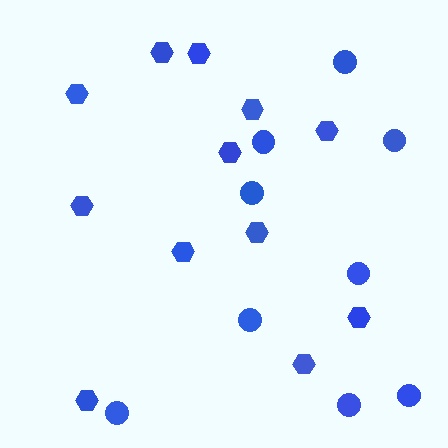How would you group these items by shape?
There are 2 groups: one group of circles (9) and one group of hexagons (12).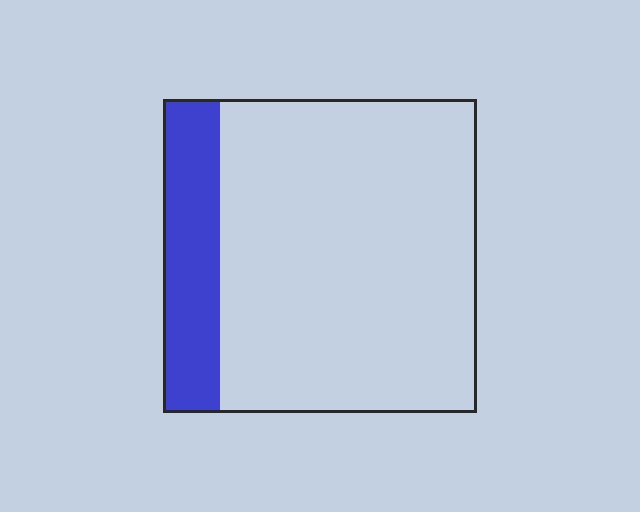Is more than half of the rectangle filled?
No.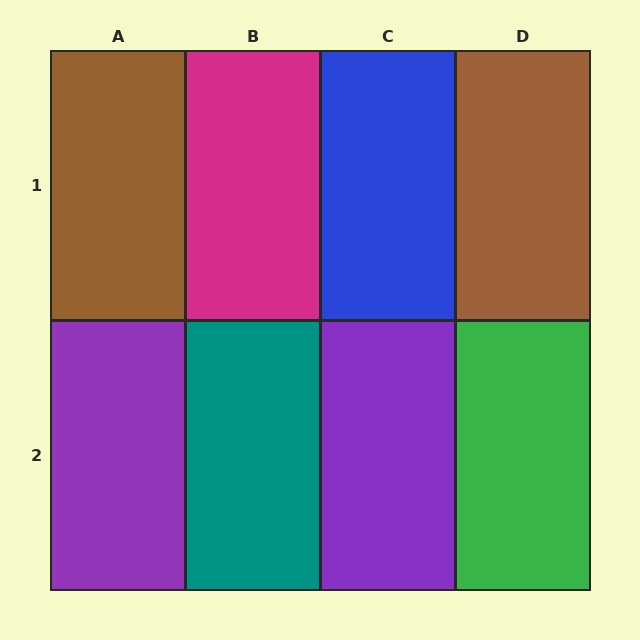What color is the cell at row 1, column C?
Blue.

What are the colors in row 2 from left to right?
Purple, teal, purple, green.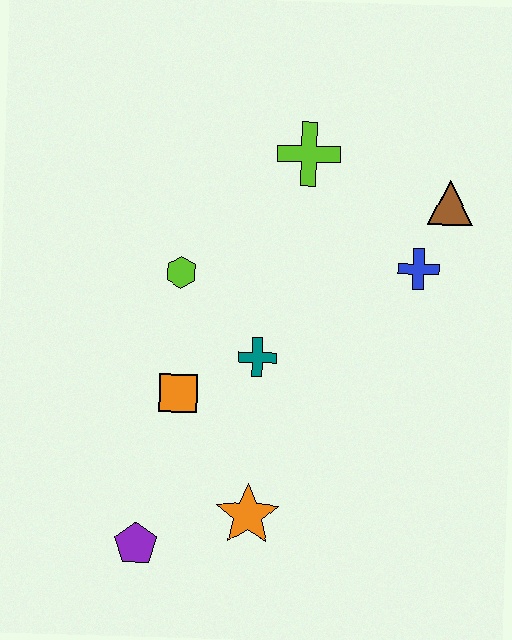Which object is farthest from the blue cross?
The purple pentagon is farthest from the blue cross.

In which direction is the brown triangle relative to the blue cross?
The brown triangle is above the blue cross.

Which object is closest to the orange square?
The teal cross is closest to the orange square.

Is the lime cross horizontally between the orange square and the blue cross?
Yes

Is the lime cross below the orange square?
No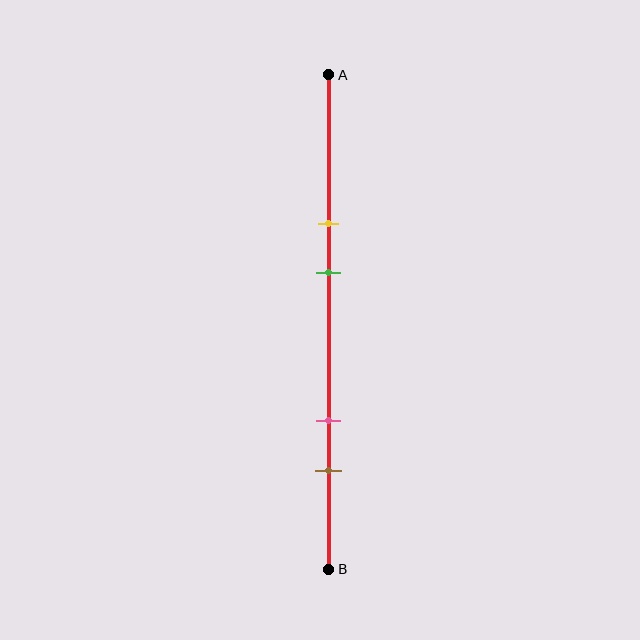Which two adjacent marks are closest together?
The yellow and green marks are the closest adjacent pair.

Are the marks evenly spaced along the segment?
No, the marks are not evenly spaced.